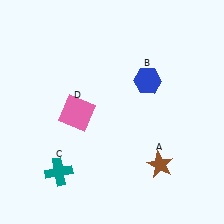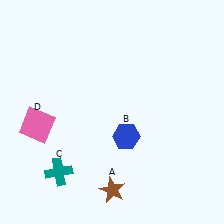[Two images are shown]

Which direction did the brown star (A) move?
The brown star (A) moved left.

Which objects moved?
The objects that moved are: the brown star (A), the blue hexagon (B), the pink square (D).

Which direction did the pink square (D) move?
The pink square (D) moved left.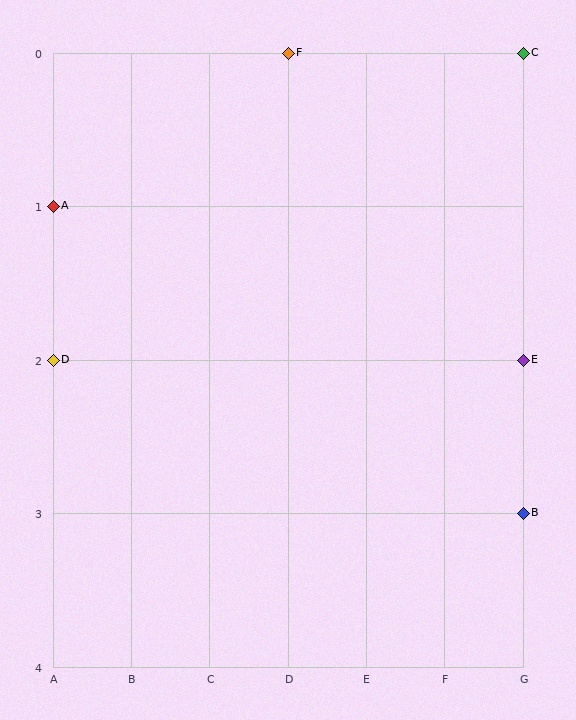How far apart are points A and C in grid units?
Points A and C are 6 columns and 1 row apart (about 6.1 grid units diagonally).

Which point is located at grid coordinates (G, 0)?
Point C is at (G, 0).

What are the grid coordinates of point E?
Point E is at grid coordinates (G, 2).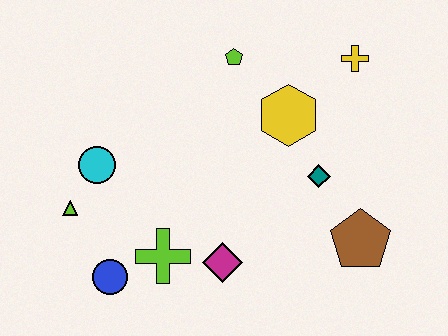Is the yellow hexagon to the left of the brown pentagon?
Yes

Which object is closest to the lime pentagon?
The yellow hexagon is closest to the lime pentagon.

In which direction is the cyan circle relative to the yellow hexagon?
The cyan circle is to the left of the yellow hexagon.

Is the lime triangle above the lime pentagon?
No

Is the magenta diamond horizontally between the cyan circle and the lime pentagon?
Yes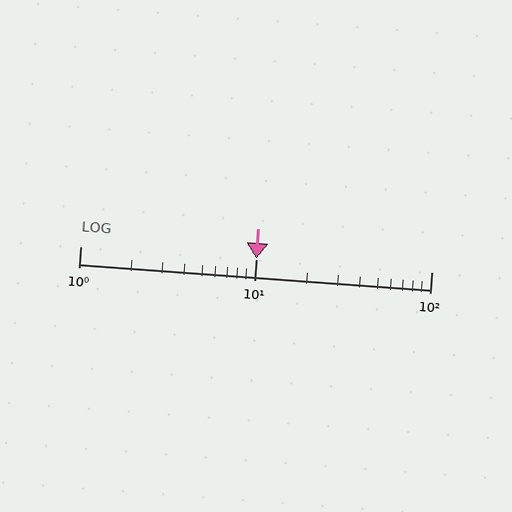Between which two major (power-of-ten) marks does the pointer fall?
The pointer is between 10 and 100.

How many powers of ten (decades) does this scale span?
The scale spans 2 decades, from 1 to 100.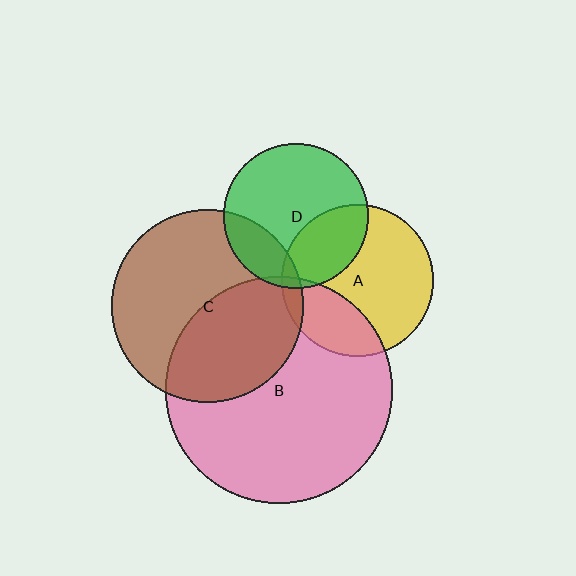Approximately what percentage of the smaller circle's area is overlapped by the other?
Approximately 5%.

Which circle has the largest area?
Circle B (pink).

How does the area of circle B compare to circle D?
Approximately 2.5 times.